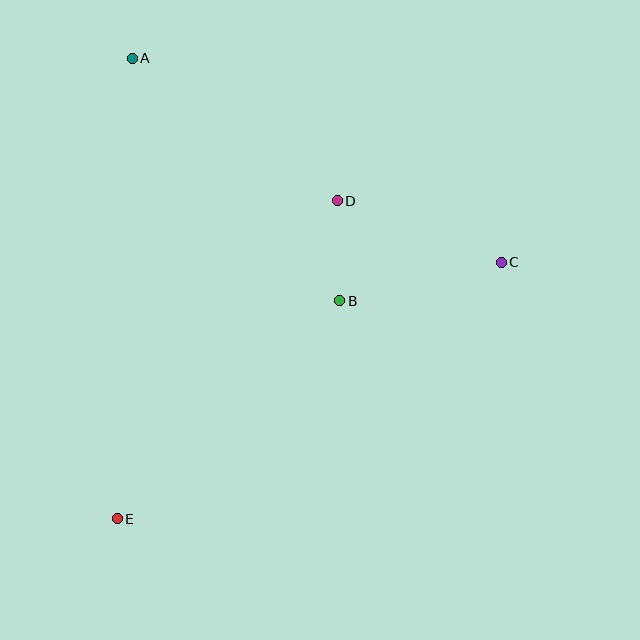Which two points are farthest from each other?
Points C and E are farthest from each other.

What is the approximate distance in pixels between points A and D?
The distance between A and D is approximately 250 pixels.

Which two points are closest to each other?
Points B and D are closest to each other.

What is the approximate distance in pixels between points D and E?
The distance between D and E is approximately 386 pixels.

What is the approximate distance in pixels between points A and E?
The distance between A and E is approximately 460 pixels.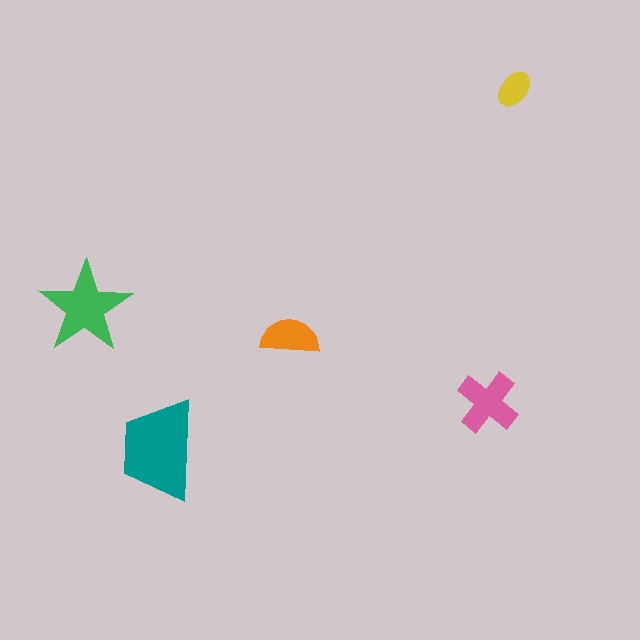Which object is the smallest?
The yellow ellipse.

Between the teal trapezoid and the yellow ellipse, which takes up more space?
The teal trapezoid.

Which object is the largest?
The teal trapezoid.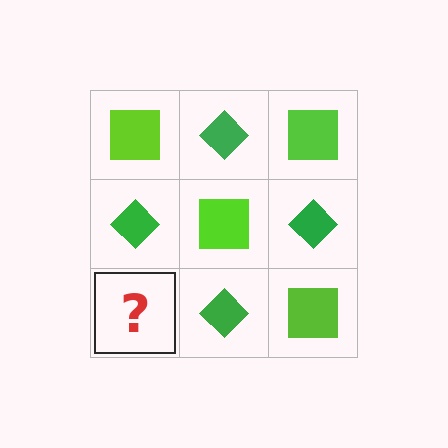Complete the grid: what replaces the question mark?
The question mark should be replaced with a lime square.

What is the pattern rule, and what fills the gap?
The rule is that it alternates lime square and green diamond in a checkerboard pattern. The gap should be filled with a lime square.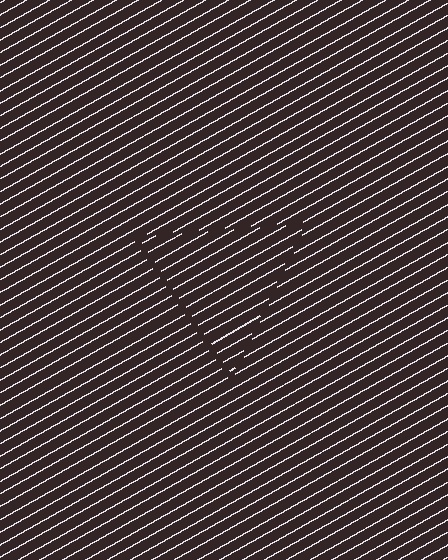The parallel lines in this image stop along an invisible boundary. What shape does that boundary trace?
An illusory triangle. The interior of the shape contains the same grating, shifted by half a period — the contour is defined by the phase discontinuity where line-ends from the inner and outer gratings abut.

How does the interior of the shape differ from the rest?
The interior of the shape contains the same grating, shifted by half a period — the contour is defined by the phase discontinuity where line-ends from the inner and outer gratings abut.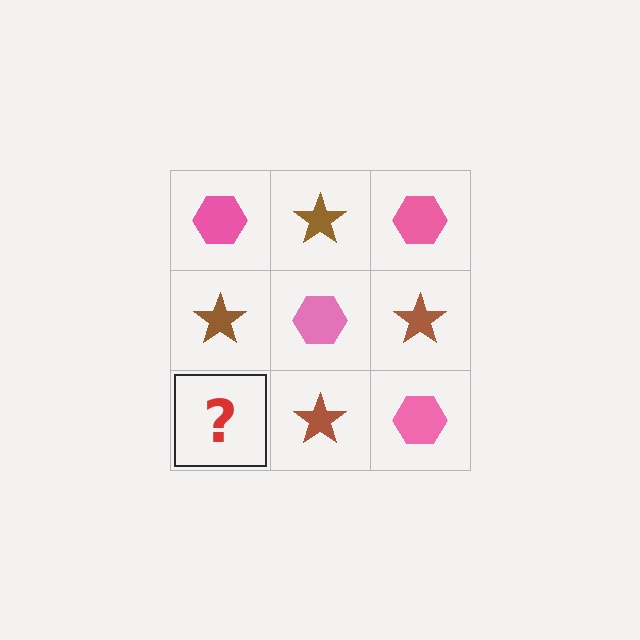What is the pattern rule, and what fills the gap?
The rule is that it alternates pink hexagon and brown star in a checkerboard pattern. The gap should be filled with a pink hexagon.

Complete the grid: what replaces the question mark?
The question mark should be replaced with a pink hexagon.